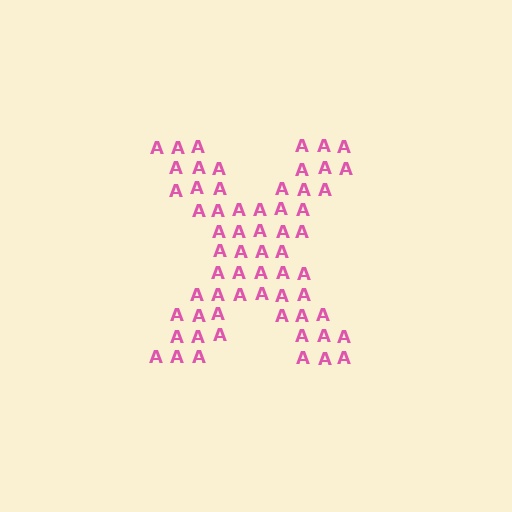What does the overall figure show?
The overall figure shows the letter X.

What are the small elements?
The small elements are letter A's.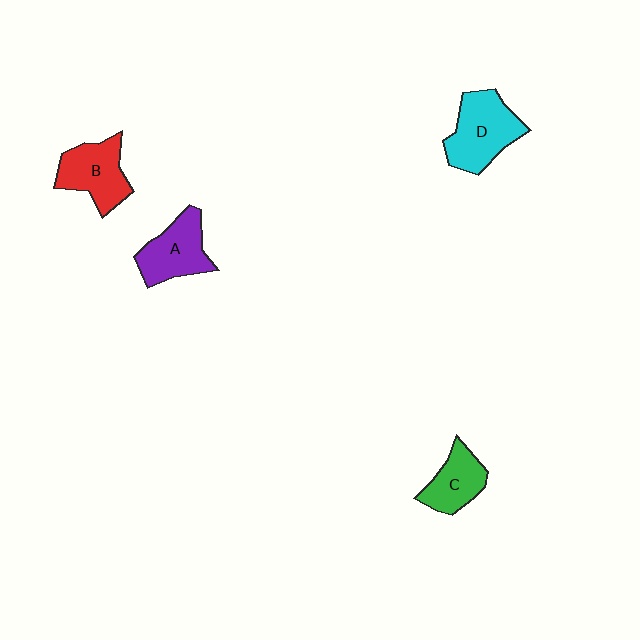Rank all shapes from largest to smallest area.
From largest to smallest: D (cyan), B (red), A (purple), C (green).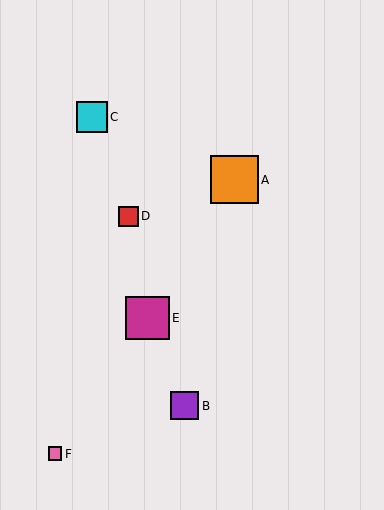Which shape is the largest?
The orange square (labeled A) is the largest.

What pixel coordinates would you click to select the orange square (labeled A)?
Click at (234, 180) to select the orange square A.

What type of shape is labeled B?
Shape B is a purple square.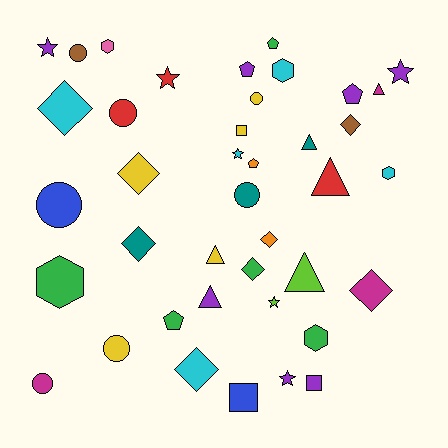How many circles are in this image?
There are 7 circles.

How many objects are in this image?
There are 40 objects.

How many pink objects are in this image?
There is 1 pink object.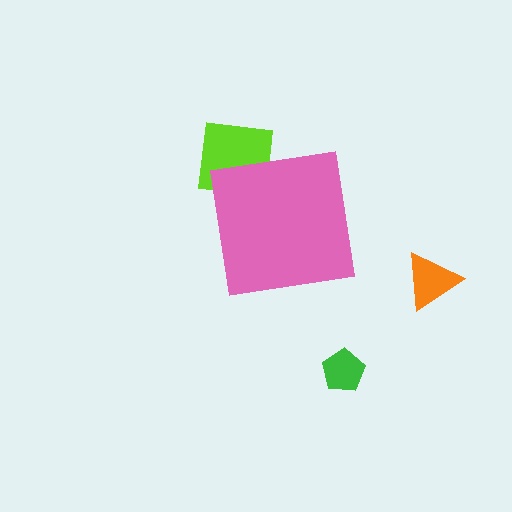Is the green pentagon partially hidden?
No, the green pentagon is fully visible.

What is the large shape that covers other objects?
A pink square.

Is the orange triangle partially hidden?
No, the orange triangle is fully visible.